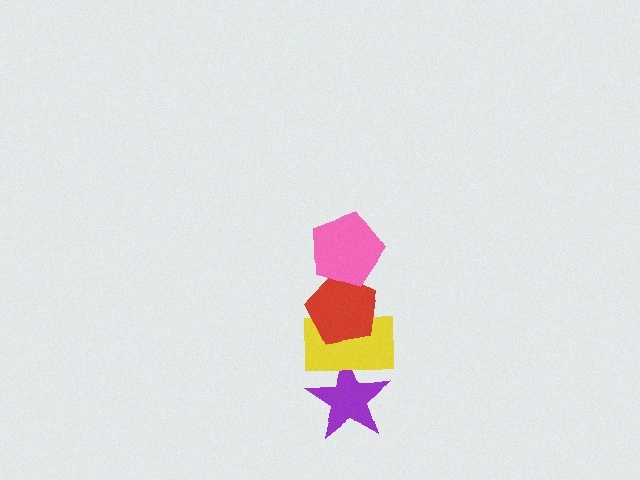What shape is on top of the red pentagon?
The pink pentagon is on top of the red pentagon.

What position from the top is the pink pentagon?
The pink pentagon is 1st from the top.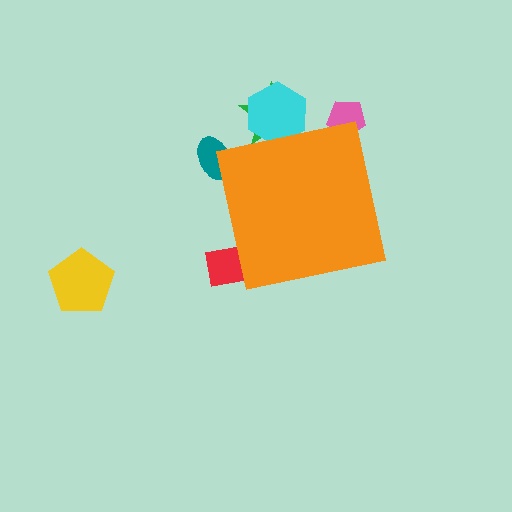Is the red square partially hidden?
Yes, the red square is partially hidden behind the orange square.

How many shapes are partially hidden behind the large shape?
5 shapes are partially hidden.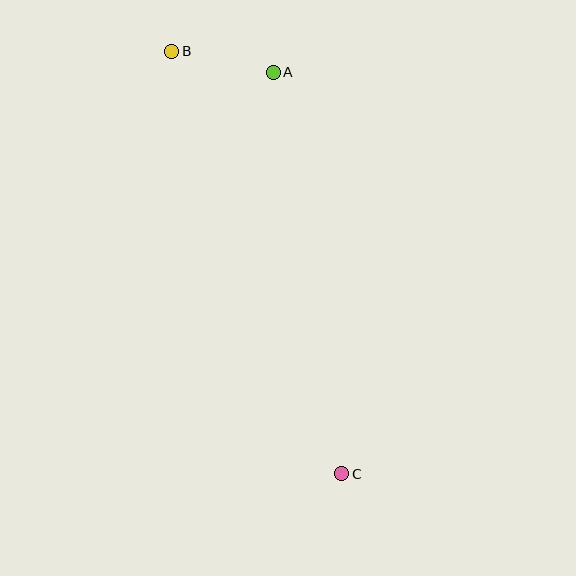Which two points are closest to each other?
Points A and B are closest to each other.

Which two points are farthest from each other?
Points B and C are farthest from each other.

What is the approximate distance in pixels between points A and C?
The distance between A and C is approximately 407 pixels.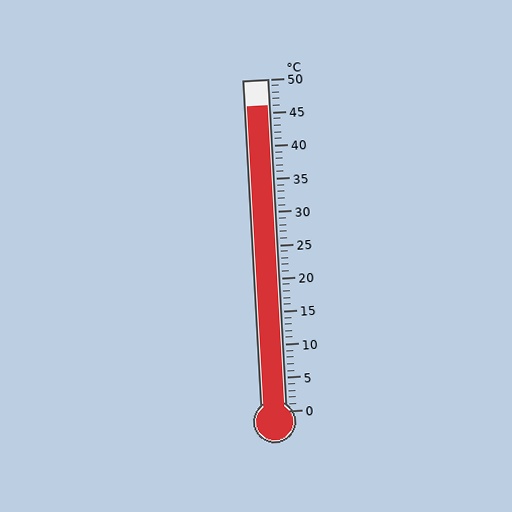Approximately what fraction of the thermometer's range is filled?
The thermometer is filled to approximately 90% of its range.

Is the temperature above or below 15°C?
The temperature is above 15°C.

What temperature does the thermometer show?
The thermometer shows approximately 46°C.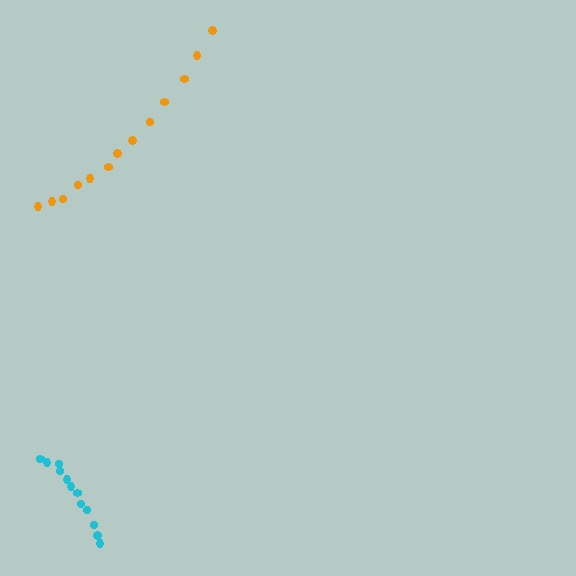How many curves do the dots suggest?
There are 2 distinct paths.